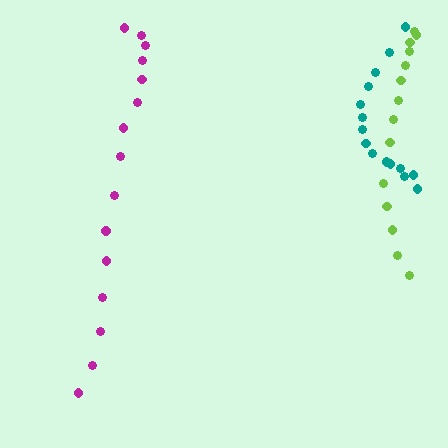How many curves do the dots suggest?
There are 3 distinct paths.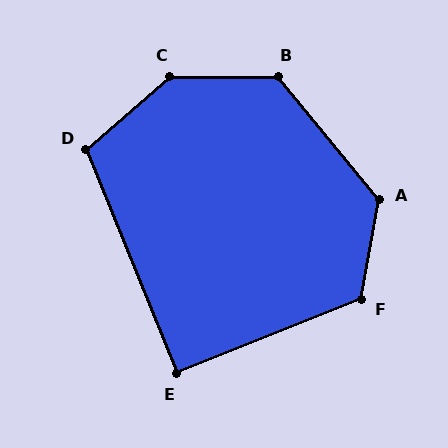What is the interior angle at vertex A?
Approximately 131 degrees (obtuse).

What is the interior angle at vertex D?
Approximately 109 degrees (obtuse).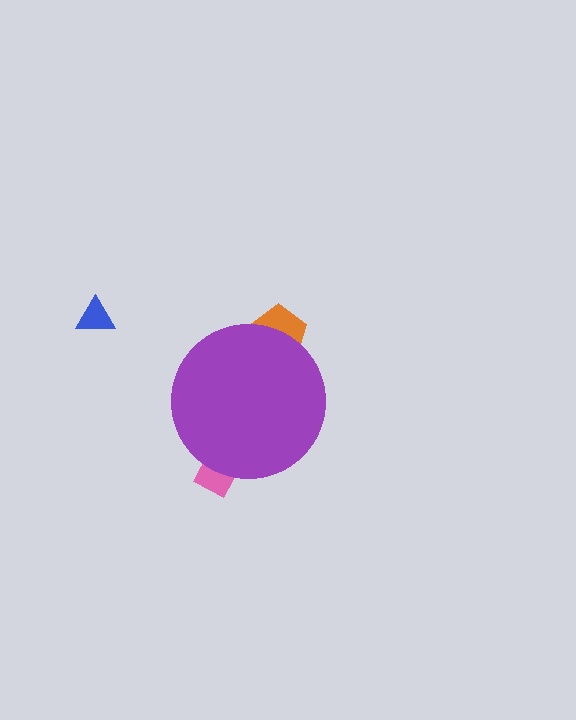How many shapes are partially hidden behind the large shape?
2 shapes are partially hidden.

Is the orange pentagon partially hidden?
Yes, the orange pentagon is partially hidden behind the purple circle.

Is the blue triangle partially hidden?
No, the blue triangle is fully visible.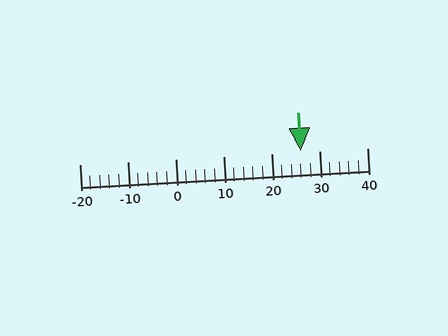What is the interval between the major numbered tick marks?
The major tick marks are spaced 10 units apart.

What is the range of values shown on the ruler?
The ruler shows values from -20 to 40.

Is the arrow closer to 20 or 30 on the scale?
The arrow is closer to 30.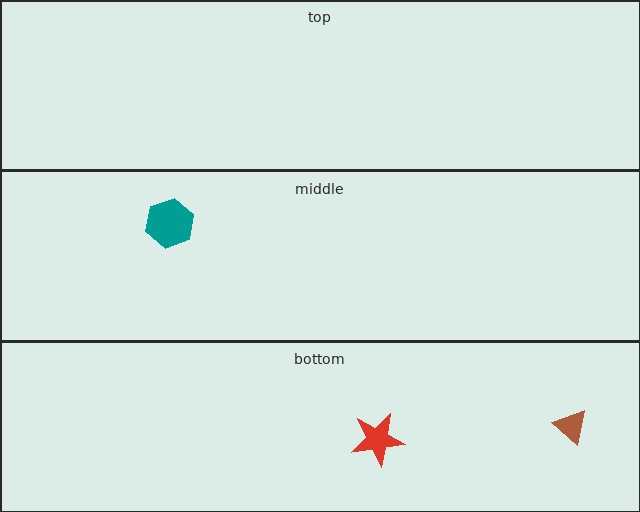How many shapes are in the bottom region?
2.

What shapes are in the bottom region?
The brown triangle, the red star.